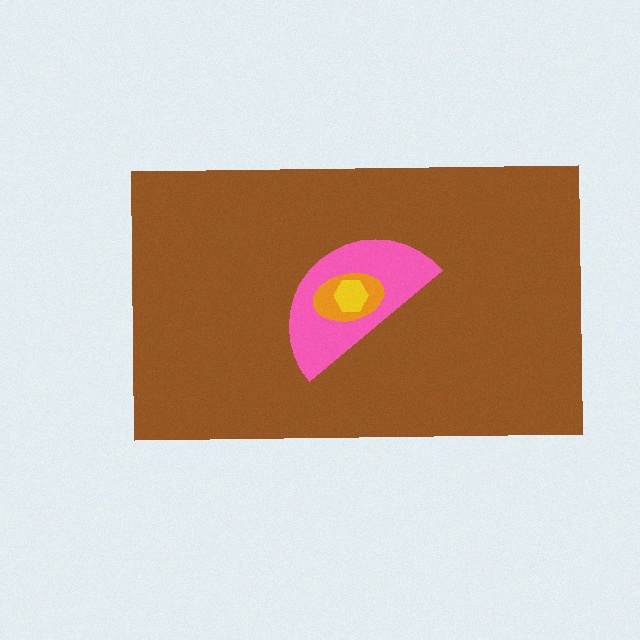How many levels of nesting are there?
4.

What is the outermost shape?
The brown rectangle.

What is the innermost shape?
The yellow hexagon.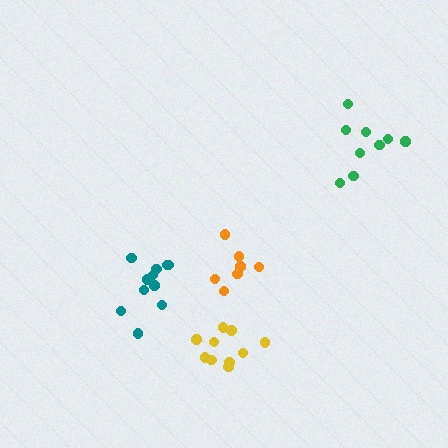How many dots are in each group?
Group 1: 10 dots, Group 2: 7 dots, Group 3: 11 dots, Group 4: 9 dots (37 total).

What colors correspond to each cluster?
The clusters are colored: yellow, orange, teal, green.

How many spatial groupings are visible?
There are 4 spatial groupings.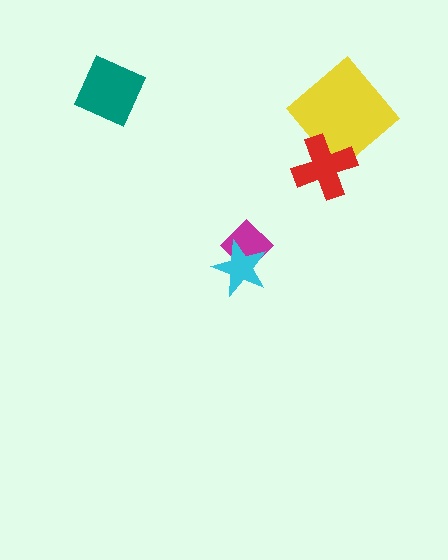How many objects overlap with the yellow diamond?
1 object overlaps with the yellow diamond.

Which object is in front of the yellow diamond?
The red cross is in front of the yellow diamond.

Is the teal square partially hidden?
No, no other shape covers it.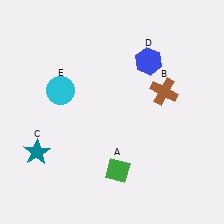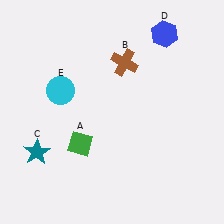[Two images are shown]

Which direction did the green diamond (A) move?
The green diamond (A) moved left.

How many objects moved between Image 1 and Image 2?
3 objects moved between the two images.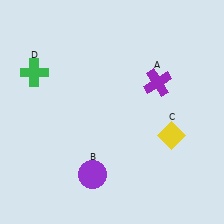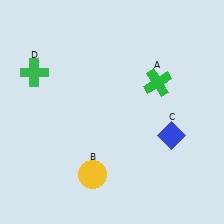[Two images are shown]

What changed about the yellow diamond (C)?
In Image 1, C is yellow. In Image 2, it changed to blue.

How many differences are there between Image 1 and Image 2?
There are 3 differences between the two images.